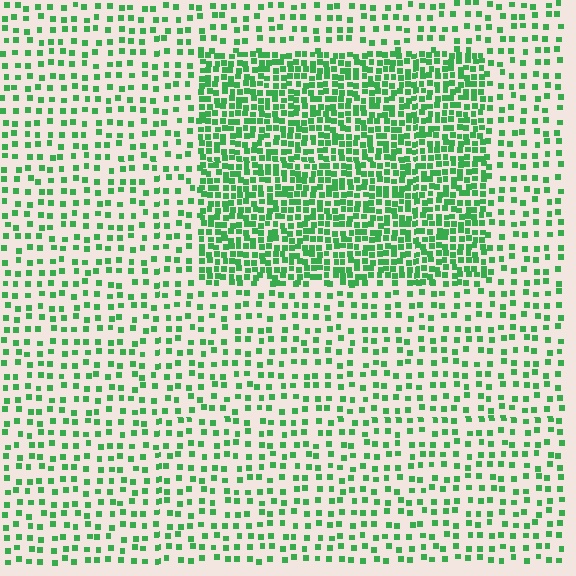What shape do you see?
I see a rectangle.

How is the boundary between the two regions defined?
The boundary is defined by a change in element density (approximately 2.5x ratio). All elements are the same color, size, and shape.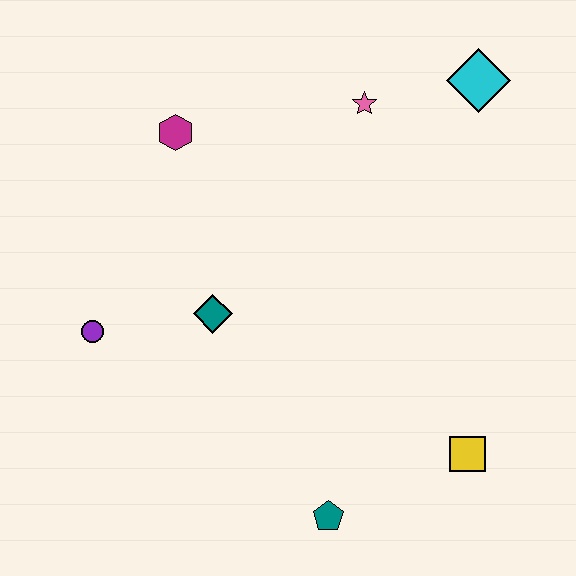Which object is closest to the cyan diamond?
The pink star is closest to the cyan diamond.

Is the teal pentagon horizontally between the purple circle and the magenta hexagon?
No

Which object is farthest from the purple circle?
The cyan diamond is farthest from the purple circle.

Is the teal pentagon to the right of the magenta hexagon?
Yes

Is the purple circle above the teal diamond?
No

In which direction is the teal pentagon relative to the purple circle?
The teal pentagon is to the right of the purple circle.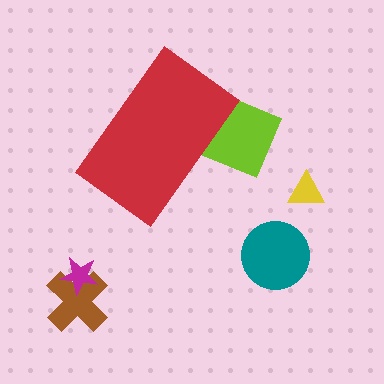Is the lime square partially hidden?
Yes, the lime square is partially hidden behind the red rectangle.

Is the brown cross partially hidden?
No, the brown cross is fully visible.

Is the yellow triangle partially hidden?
No, the yellow triangle is fully visible.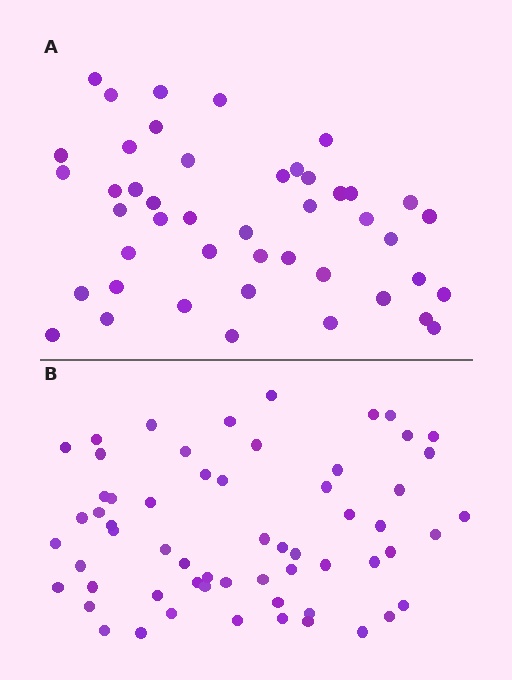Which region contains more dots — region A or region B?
Region B (the bottom region) has more dots.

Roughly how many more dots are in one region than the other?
Region B has approximately 15 more dots than region A.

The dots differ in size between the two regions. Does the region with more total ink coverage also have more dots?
No. Region A has more total ink coverage because its dots are larger, but region B actually contains more individual dots. Total area can be misleading — the number of items is what matters here.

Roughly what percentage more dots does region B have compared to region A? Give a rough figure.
About 35% more.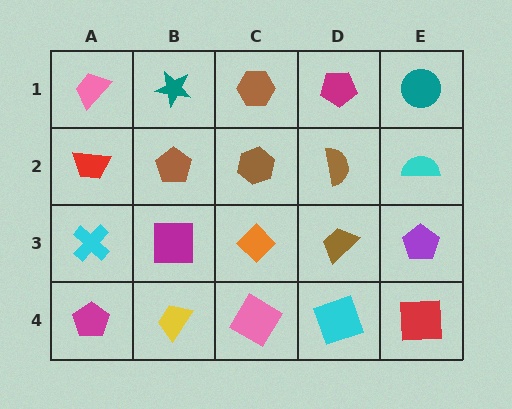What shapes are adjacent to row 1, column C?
A brown hexagon (row 2, column C), a teal star (row 1, column B), a magenta pentagon (row 1, column D).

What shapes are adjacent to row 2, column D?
A magenta pentagon (row 1, column D), a brown trapezoid (row 3, column D), a brown hexagon (row 2, column C), a cyan semicircle (row 2, column E).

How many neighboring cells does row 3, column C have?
4.